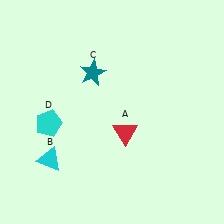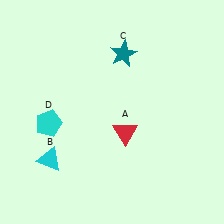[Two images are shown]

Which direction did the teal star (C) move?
The teal star (C) moved right.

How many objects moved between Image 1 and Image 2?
1 object moved between the two images.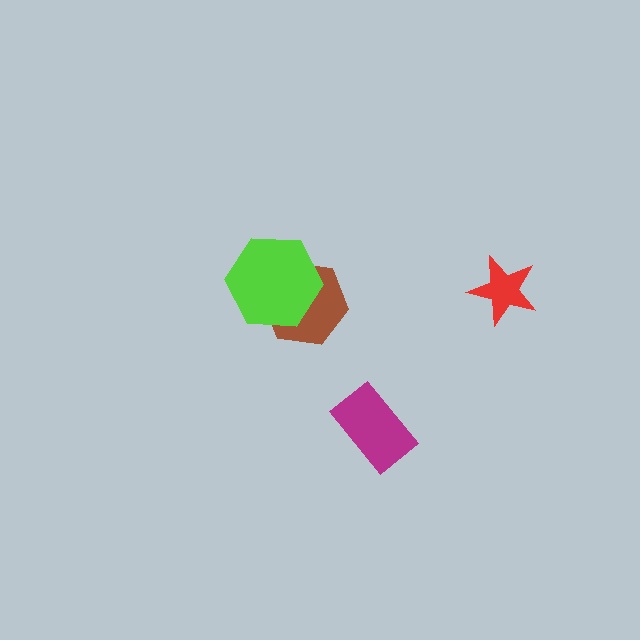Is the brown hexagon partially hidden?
Yes, it is partially covered by another shape.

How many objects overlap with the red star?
0 objects overlap with the red star.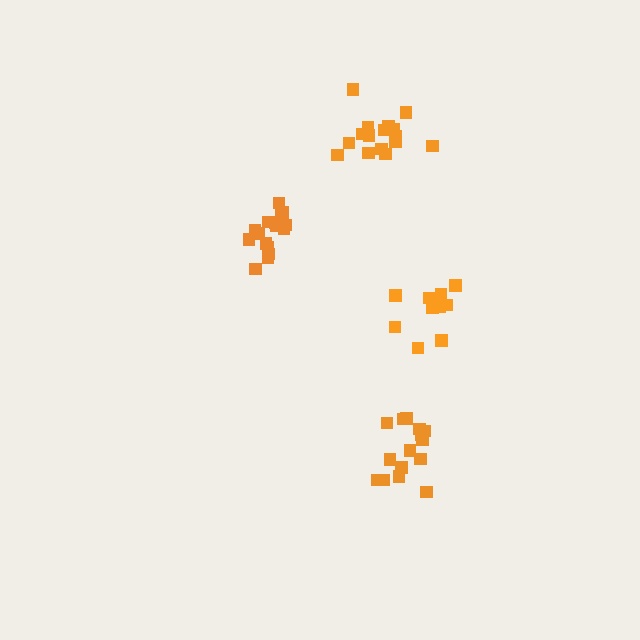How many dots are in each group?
Group 1: 15 dots, Group 2: 16 dots, Group 3: 16 dots, Group 4: 12 dots (59 total).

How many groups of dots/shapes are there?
There are 4 groups.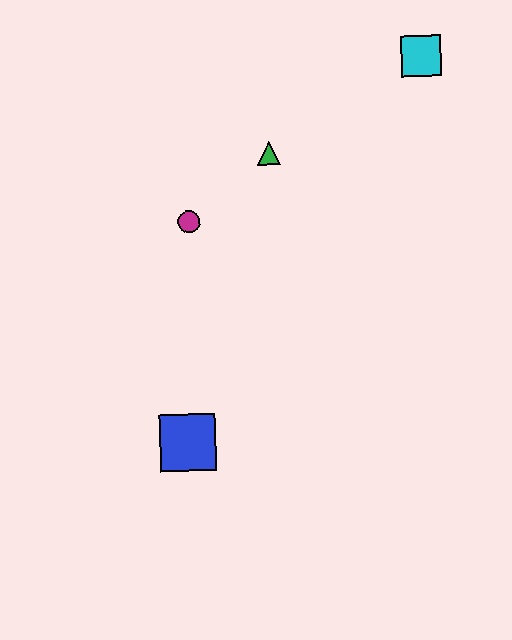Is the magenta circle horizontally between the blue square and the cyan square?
Yes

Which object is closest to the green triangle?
The magenta circle is closest to the green triangle.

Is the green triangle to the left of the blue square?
No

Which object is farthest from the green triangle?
The blue square is farthest from the green triangle.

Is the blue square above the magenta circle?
No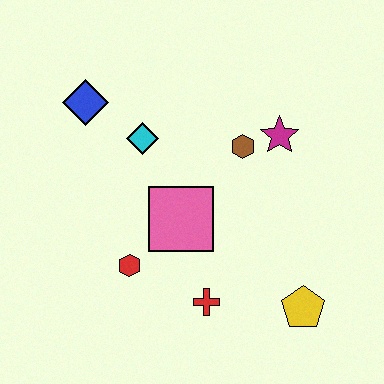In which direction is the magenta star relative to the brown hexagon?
The magenta star is to the right of the brown hexagon.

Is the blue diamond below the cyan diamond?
No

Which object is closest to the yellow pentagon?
The red cross is closest to the yellow pentagon.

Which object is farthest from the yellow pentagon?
The blue diamond is farthest from the yellow pentagon.